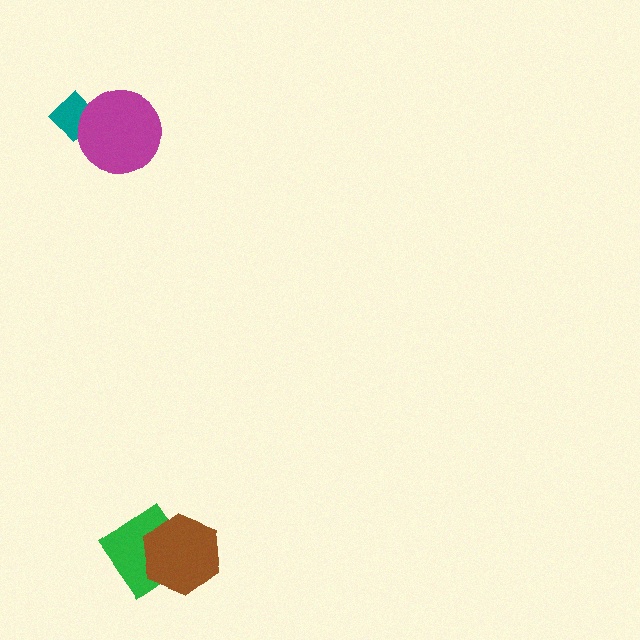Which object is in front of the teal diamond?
The magenta circle is in front of the teal diamond.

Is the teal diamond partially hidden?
Yes, it is partially covered by another shape.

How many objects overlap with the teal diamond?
1 object overlaps with the teal diamond.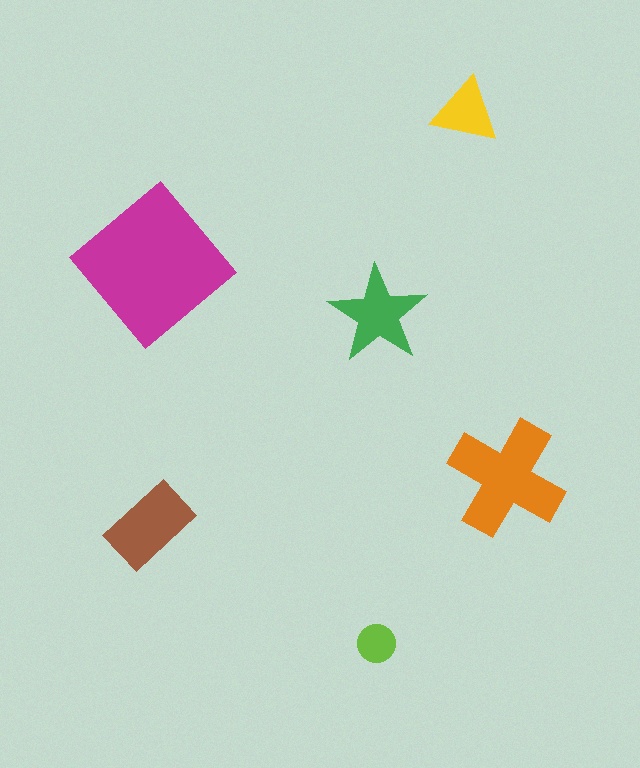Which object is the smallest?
The lime circle.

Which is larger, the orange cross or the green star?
The orange cross.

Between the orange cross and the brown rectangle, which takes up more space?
The orange cross.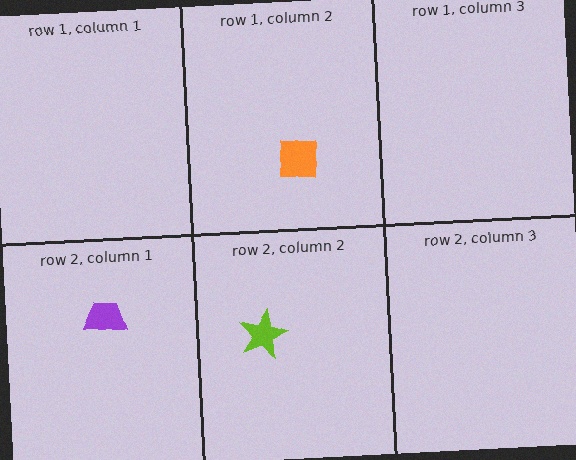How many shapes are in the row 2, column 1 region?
1.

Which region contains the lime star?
The row 2, column 2 region.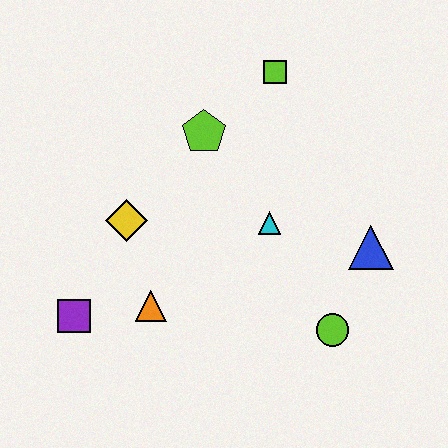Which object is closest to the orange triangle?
The purple square is closest to the orange triangle.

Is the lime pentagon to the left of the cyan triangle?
Yes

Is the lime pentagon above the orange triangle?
Yes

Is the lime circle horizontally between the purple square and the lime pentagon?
No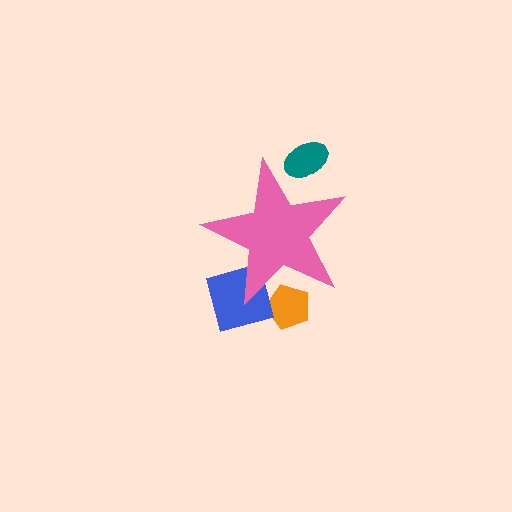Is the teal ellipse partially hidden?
Yes, the teal ellipse is partially hidden behind the pink star.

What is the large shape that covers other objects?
A pink star.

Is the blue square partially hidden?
Yes, the blue square is partially hidden behind the pink star.